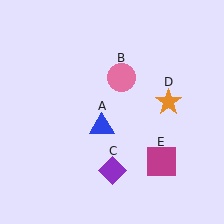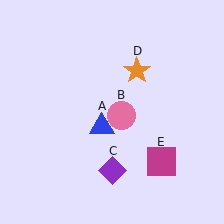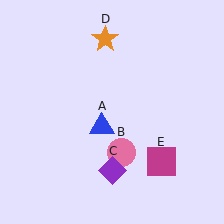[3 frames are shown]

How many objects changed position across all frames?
2 objects changed position: pink circle (object B), orange star (object D).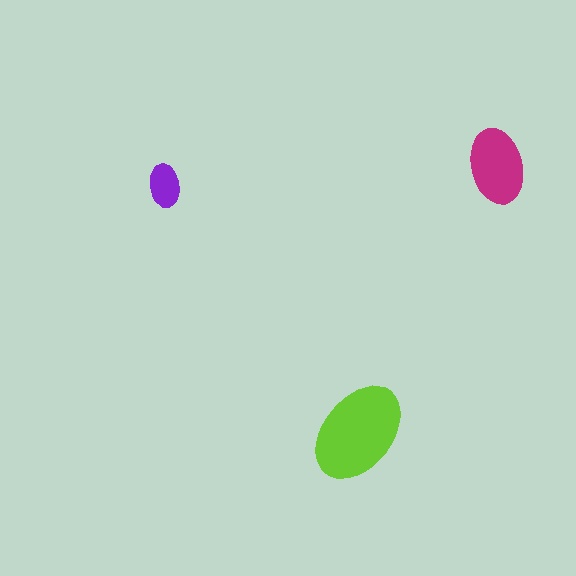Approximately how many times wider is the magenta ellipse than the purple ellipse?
About 2 times wider.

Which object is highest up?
The magenta ellipse is topmost.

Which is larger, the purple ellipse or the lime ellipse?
The lime one.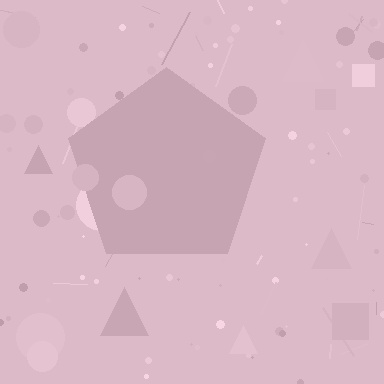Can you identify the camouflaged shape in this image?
The camouflaged shape is a pentagon.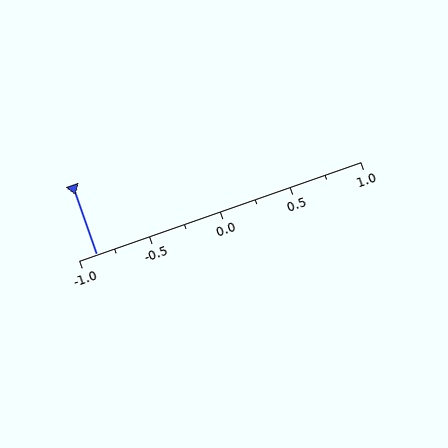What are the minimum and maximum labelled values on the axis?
The axis runs from -1.0 to 1.0.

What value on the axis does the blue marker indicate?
The marker indicates approximately -0.88.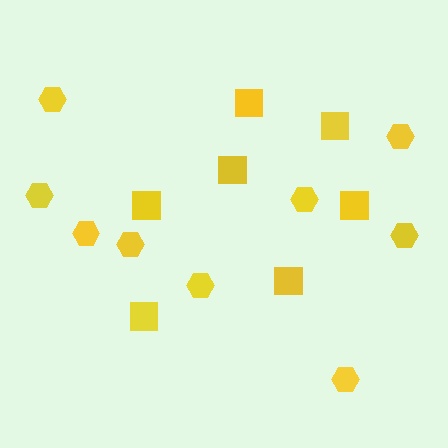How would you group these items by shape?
There are 2 groups: one group of squares (7) and one group of hexagons (9).